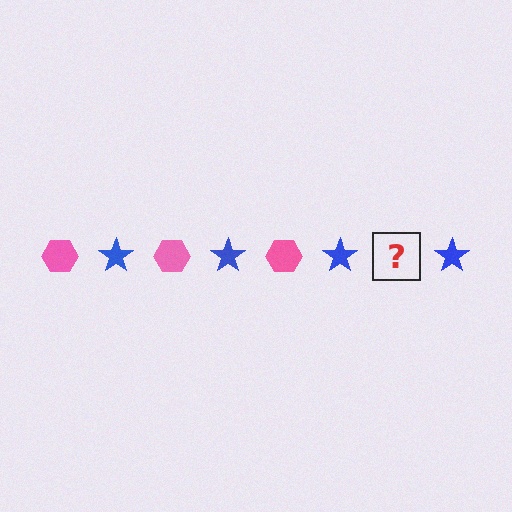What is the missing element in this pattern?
The missing element is a pink hexagon.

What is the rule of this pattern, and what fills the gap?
The rule is that the pattern alternates between pink hexagon and blue star. The gap should be filled with a pink hexagon.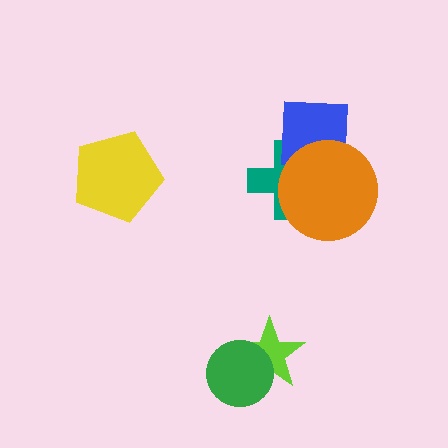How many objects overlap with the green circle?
1 object overlaps with the green circle.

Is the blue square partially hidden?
Yes, it is partially covered by another shape.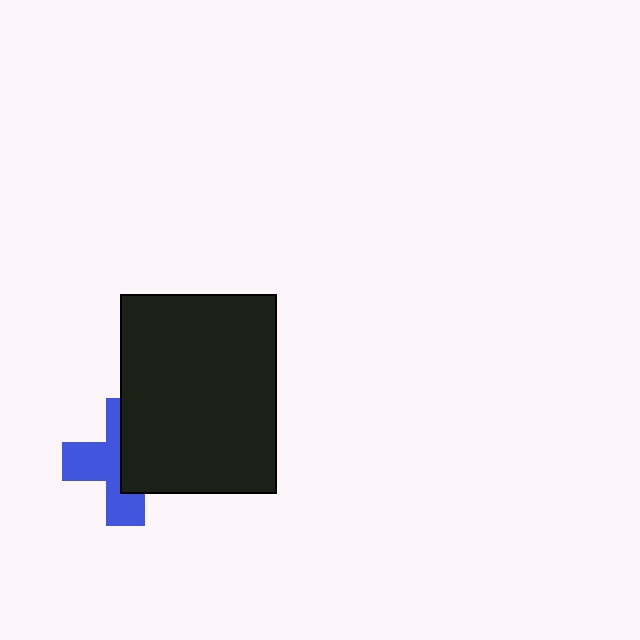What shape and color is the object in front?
The object in front is a black rectangle.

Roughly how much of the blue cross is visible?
About half of it is visible (roughly 51%).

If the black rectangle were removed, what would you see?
You would see the complete blue cross.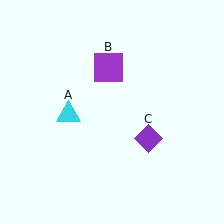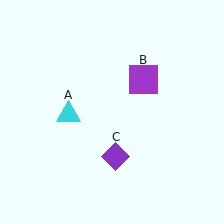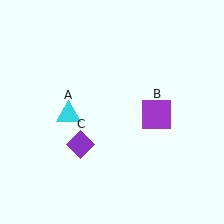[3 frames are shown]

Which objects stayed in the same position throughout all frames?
Cyan triangle (object A) remained stationary.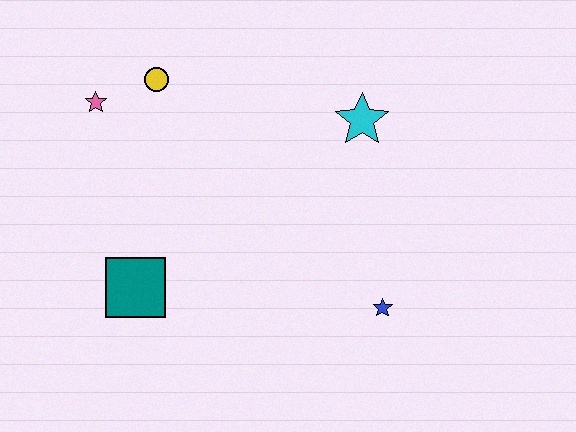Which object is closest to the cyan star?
The blue star is closest to the cyan star.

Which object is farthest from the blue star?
The pink star is farthest from the blue star.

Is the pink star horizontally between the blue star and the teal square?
No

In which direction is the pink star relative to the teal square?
The pink star is above the teal square.